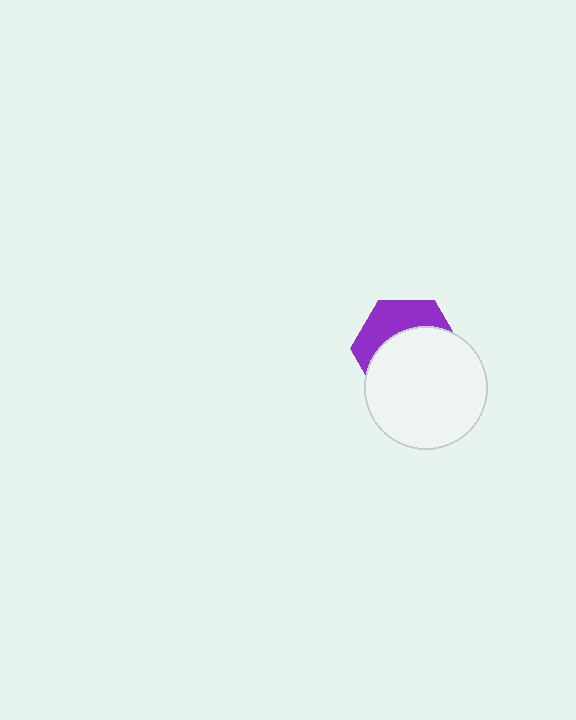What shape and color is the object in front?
The object in front is a white circle.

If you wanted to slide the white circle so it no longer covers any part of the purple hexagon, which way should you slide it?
Slide it down — that is the most direct way to separate the two shapes.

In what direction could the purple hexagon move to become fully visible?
The purple hexagon could move up. That would shift it out from behind the white circle entirely.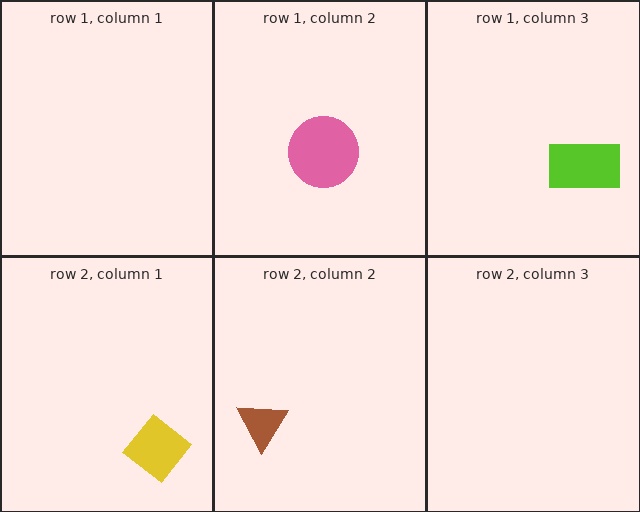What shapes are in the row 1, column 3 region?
The lime rectangle.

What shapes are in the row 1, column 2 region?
The pink circle.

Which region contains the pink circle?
The row 1, column 2 region.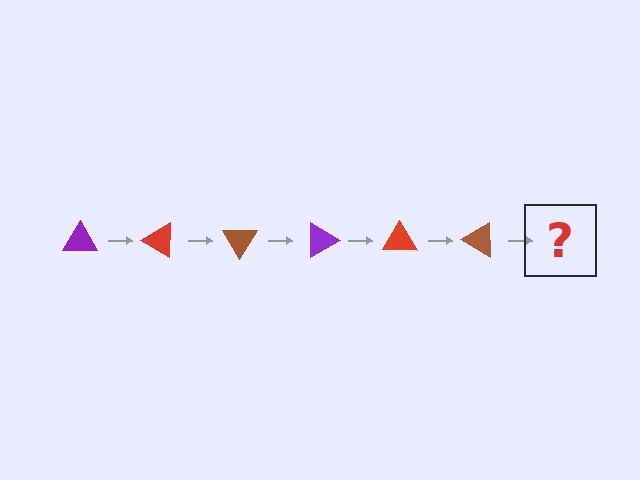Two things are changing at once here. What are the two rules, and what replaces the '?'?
The two rules are that it rotates 30 degrees each step and the color cycles through purple, red, and brown. The '?' should be a purple triangle, rotated 180 degrees from the start.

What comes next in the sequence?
The next element should be a purple triangle, rotated 180 degrees from the start.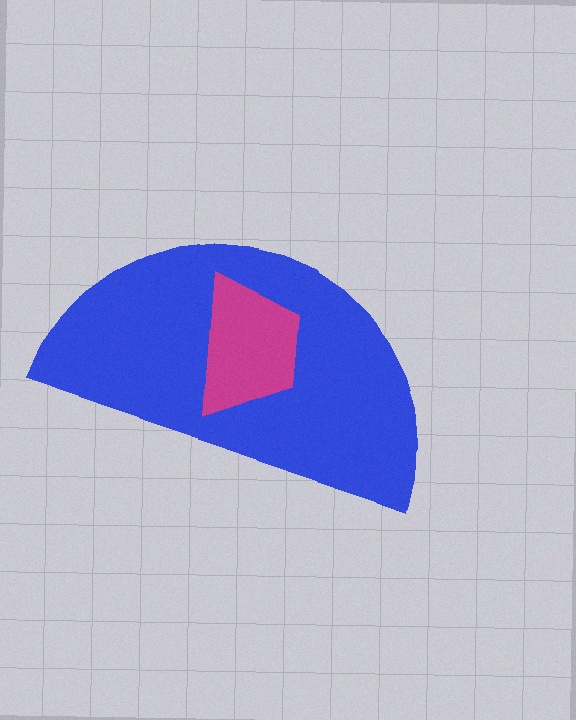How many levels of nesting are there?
2.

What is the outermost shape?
The blue semicircle.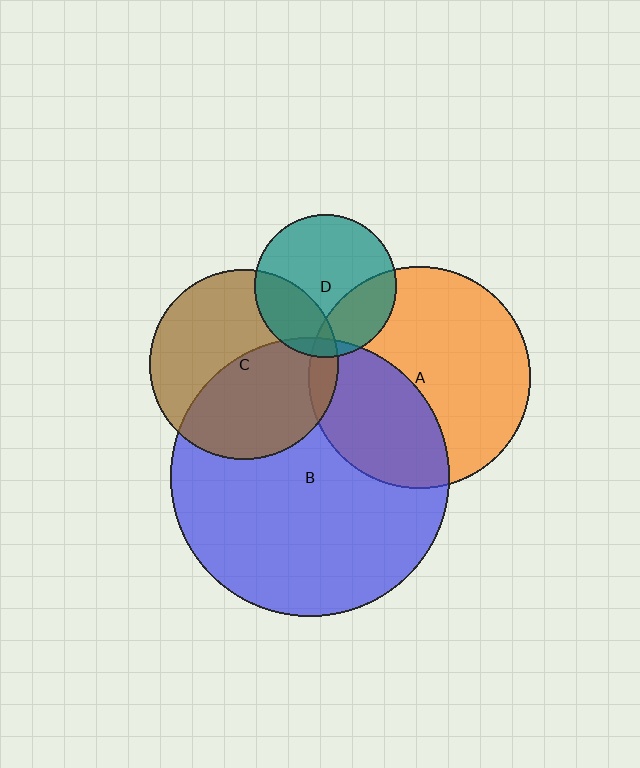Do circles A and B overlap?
Yes.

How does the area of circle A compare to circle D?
Approximately 2.4 times.